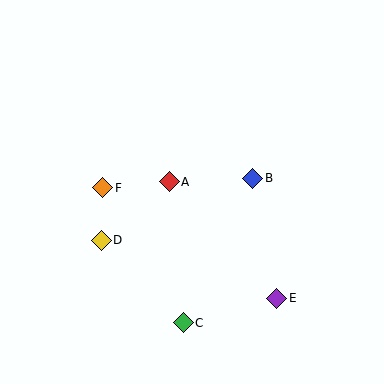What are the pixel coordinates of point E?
Point E is at (277, 298).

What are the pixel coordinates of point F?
Point F is at (103, 188).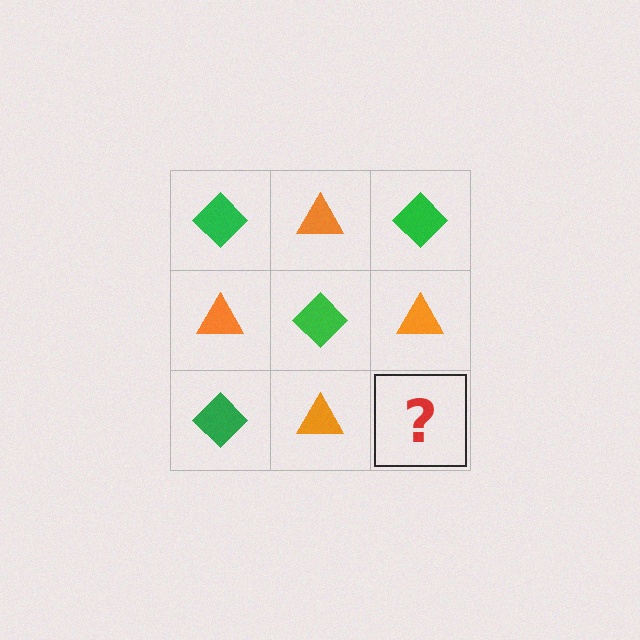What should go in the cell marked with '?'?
The missing cell should contain a green diamond.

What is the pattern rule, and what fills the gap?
The rule is that it alternates green diamond and orange triangle in a checkerboard pattern. The gap should be filled with a green diamond.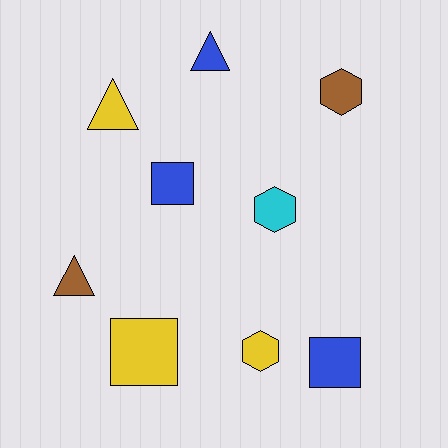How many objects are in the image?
There are 9 objects.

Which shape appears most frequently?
Triangle, with 3 objects.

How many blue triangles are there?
There is 1 blue triangle.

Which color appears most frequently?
Yellow, with 3 objects.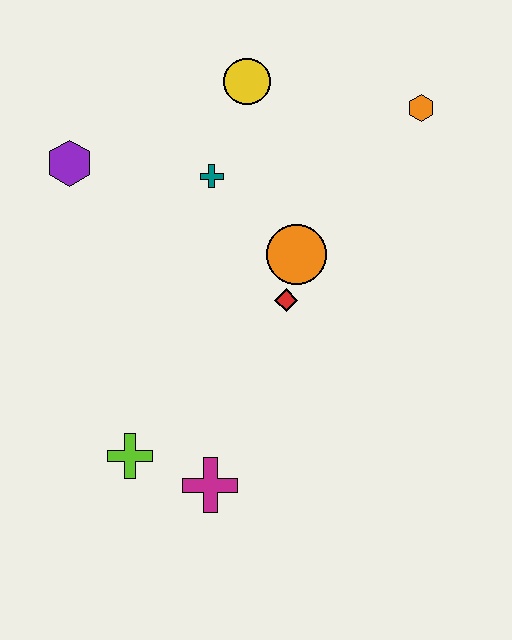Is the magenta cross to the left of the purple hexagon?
No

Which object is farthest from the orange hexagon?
The lime cross is farthest from the orange hexagon.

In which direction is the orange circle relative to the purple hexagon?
The orange circle is to the right of the purple hexagon.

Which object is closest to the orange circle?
The red diamond is closest to the orange circle.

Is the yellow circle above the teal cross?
Yes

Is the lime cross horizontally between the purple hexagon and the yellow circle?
Yes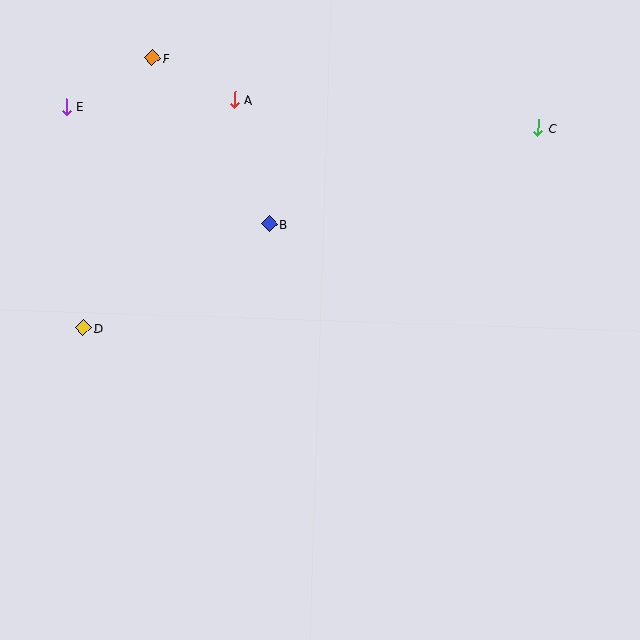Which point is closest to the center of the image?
Point B at (270, 224) is closest to the center.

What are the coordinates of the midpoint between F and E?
The midpoint between F and E is at (109, 83).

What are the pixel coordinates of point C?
Point C is at (538, 128).